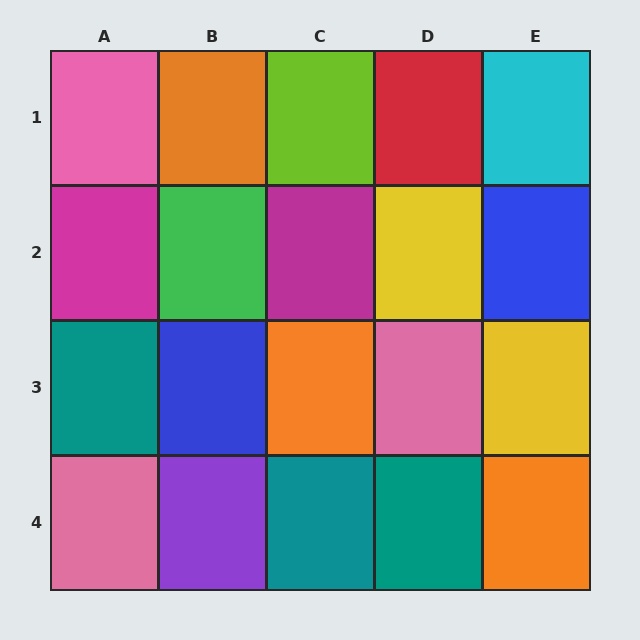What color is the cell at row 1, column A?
Pink.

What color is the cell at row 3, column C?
Orange.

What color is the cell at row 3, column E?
Yellow.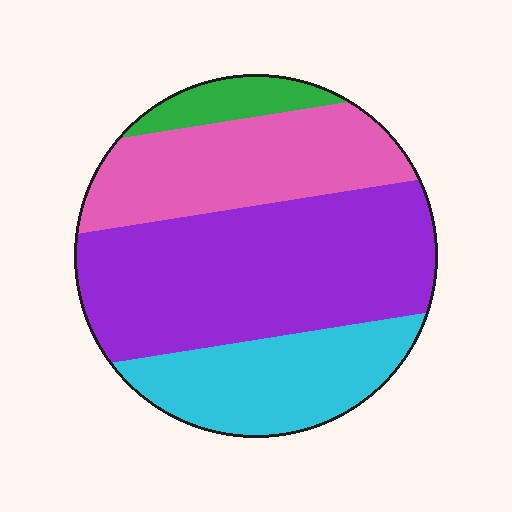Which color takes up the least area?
Green, at roughly 5%.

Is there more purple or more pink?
Purple.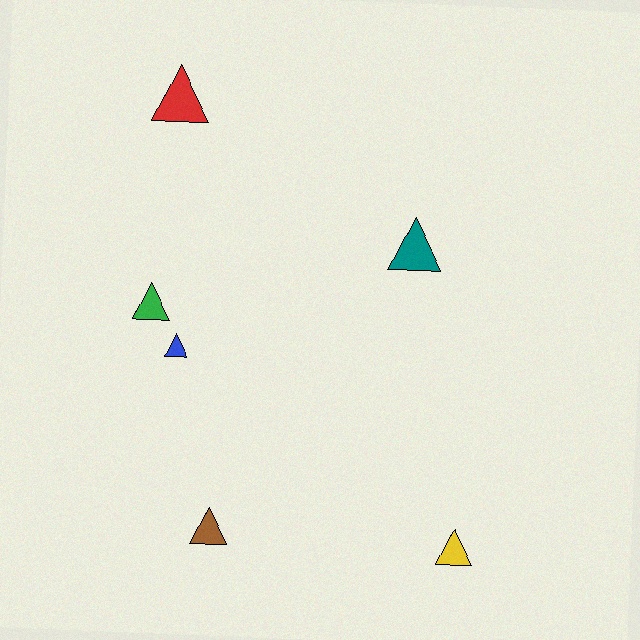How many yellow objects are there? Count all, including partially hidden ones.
There is 1 yellow object.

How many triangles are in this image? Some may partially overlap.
There are 6 triangles.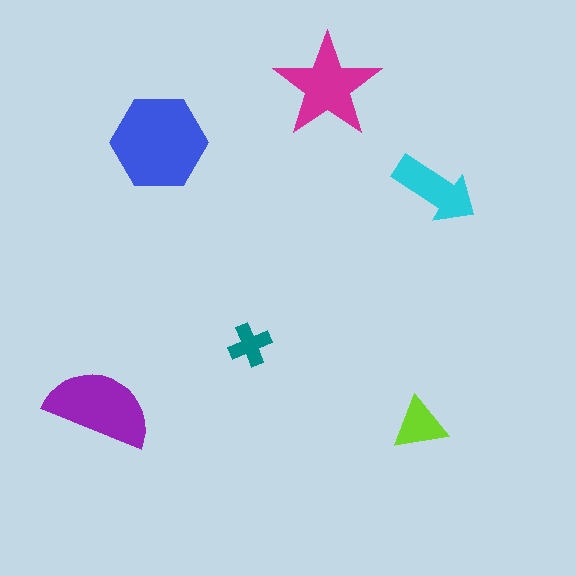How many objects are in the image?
There are 6 objects in the image.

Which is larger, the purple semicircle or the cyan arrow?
The purple semicircle.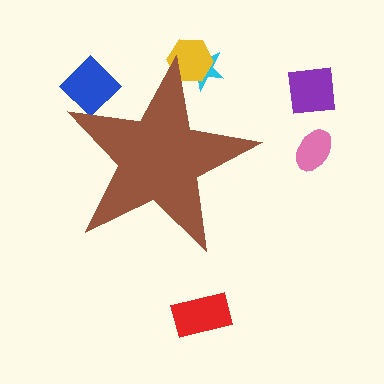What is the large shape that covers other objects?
A brown star.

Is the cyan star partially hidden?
Yes, the cyan star is partially hidden behind the brown star.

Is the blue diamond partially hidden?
Yes, the blue diamond is partially hidden behind the brown star.